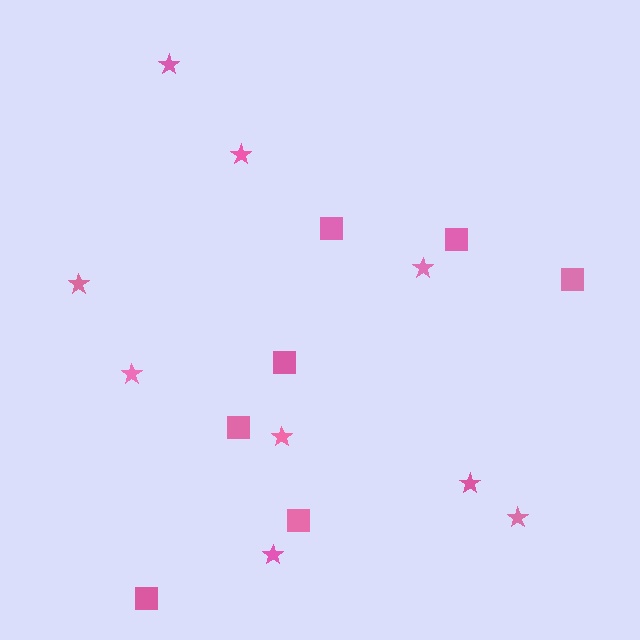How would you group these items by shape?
There are 2 groups: one group of stars (9) and one group of squares (7).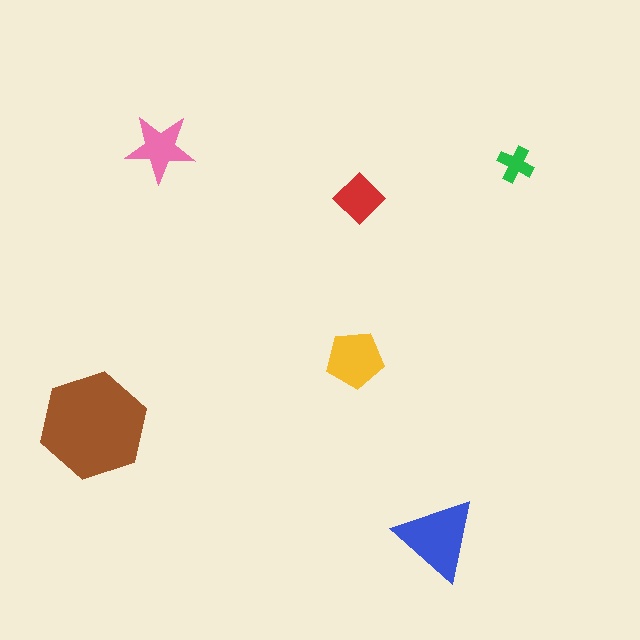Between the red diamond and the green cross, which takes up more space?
The red diamond.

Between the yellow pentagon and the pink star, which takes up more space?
The yellow pentagon.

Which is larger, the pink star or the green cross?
The pink star.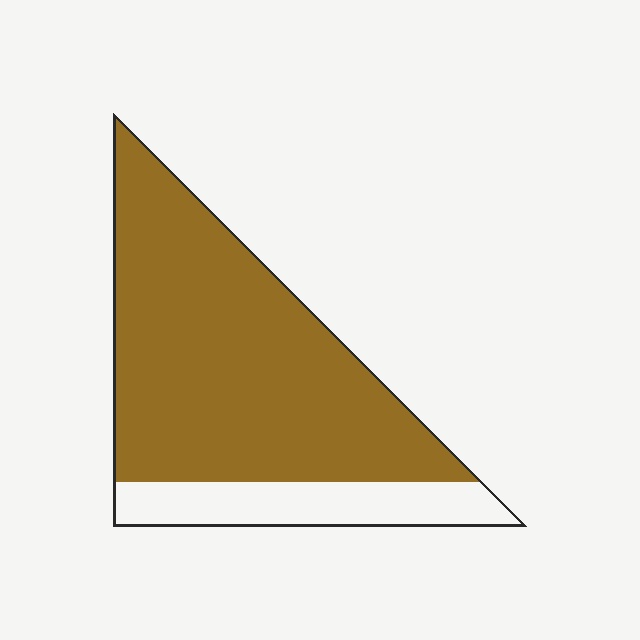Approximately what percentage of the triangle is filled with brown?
Approximately 80%.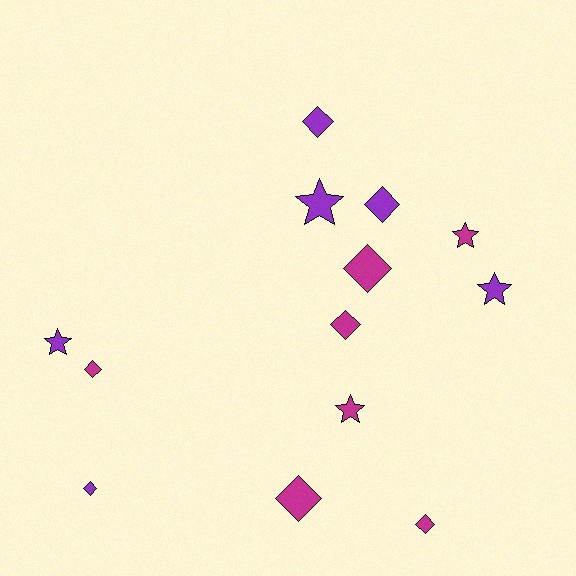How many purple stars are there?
There are 3 purple stars.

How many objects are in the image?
There are 13 objects.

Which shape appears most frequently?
Diamond, with 8 objects.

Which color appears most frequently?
Magenta, with 7 objects.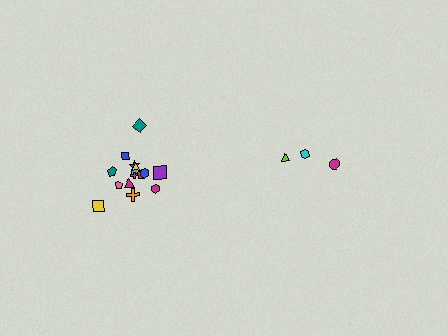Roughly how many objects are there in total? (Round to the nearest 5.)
Roughly 20 objects in total.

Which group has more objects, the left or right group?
The left group.